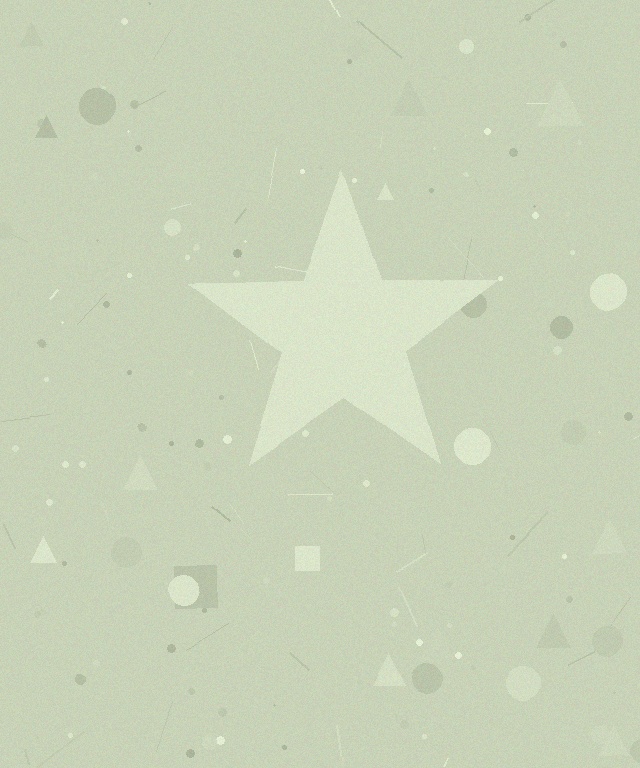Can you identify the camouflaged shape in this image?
The camouflaged shape is a star.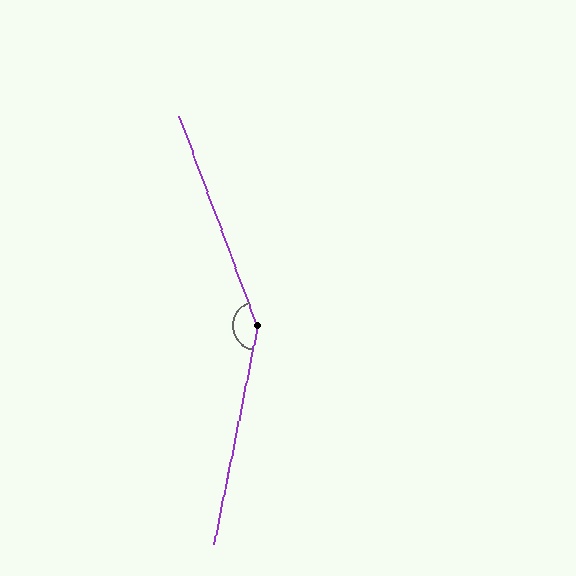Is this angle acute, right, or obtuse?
It is obtuse.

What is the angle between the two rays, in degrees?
Approximately 148 degrees.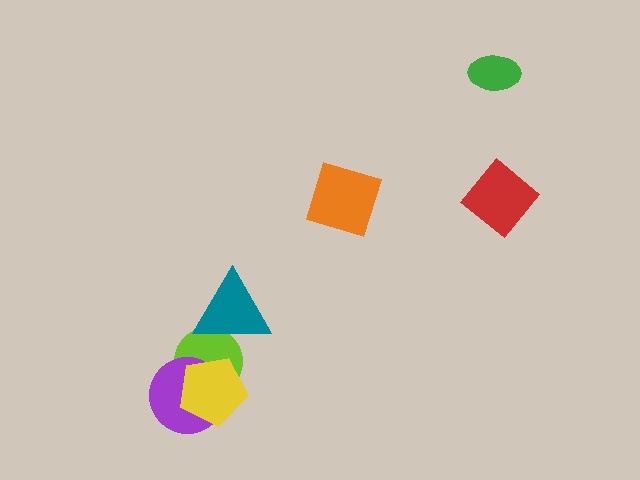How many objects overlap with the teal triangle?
1 object overlaps with the teal triangle.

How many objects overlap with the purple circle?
2 objects overlap with the purple circle.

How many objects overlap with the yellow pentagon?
2 objects overlap with the yellow pentagon.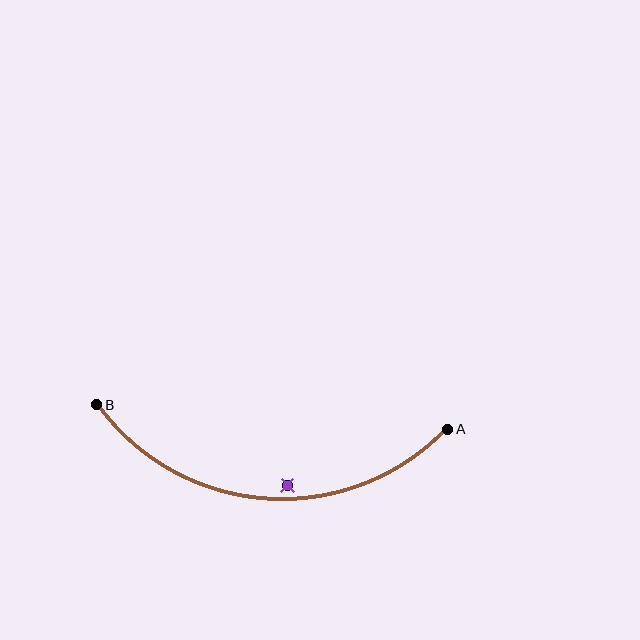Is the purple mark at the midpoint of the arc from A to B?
No — the purple mark does not lie on the arc at all. It sits slightly inside the curve.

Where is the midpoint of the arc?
The arc midpoint is the point on the curve farthest from the straight line joining A and B. It sits below that line.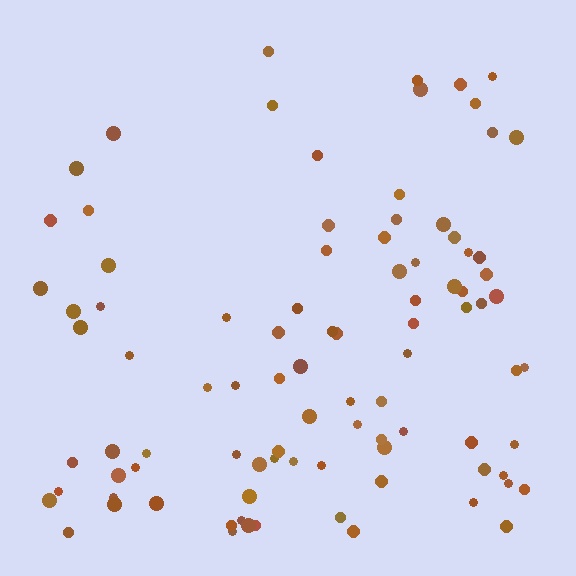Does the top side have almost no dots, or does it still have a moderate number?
Still a moderate number, just noticeably fewer than the bottom.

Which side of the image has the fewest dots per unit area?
The top.